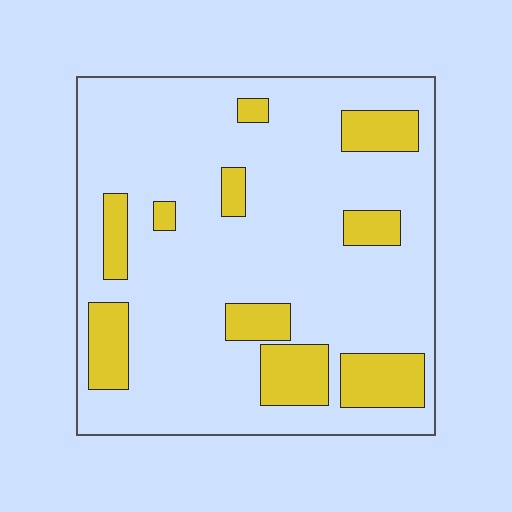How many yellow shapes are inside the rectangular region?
10.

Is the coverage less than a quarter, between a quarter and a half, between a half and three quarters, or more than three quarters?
Less than a quarter.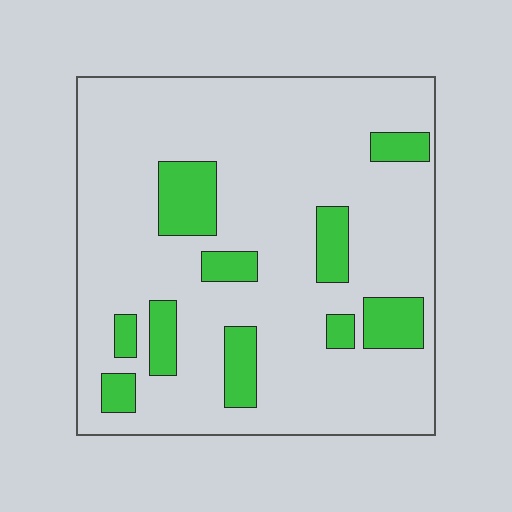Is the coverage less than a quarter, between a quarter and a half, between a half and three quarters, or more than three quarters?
Less than a quarter.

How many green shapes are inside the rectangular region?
10.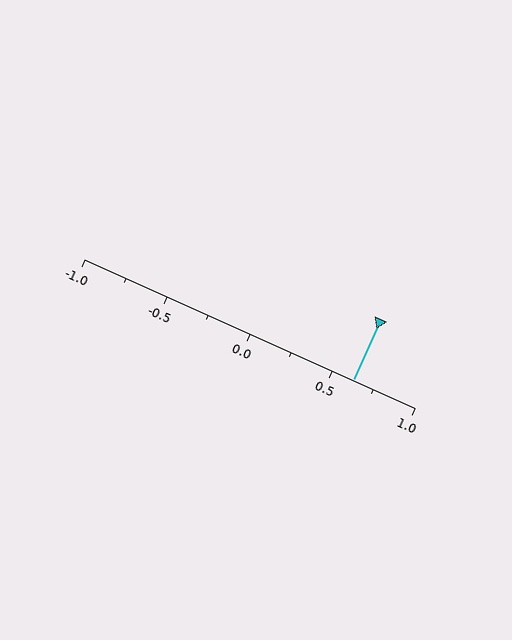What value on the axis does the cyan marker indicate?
The marker indicates approximately 0.62.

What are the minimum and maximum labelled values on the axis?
The axis runs from -1.0 to 1.0.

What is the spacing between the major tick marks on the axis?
The major ticks are spaced 0.5 apart.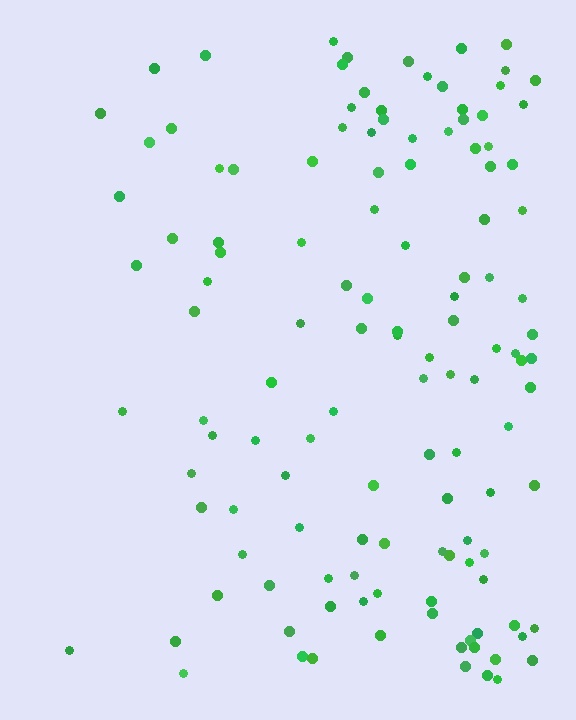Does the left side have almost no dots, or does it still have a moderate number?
Still a moderate number, just noticeably fewer than the right.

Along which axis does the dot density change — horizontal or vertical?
Horizontal.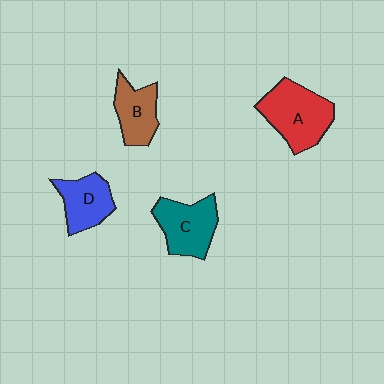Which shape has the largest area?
Shape A (red).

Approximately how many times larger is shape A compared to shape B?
Approximately 1.5 times.